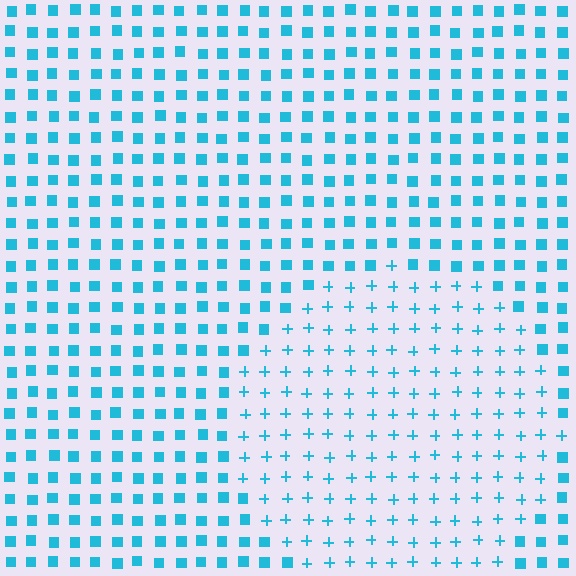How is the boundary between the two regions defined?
The boundary is defined by a change in element shape: plus signs inside vs. squares outside. All elements share the same color and spacing.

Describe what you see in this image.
The image is filled with small cyan elements arranged in a uniform grid. A circle-shaped region contains plus signs, while the surrounding area contains squares. The boundary is defined purely by the change in element shape.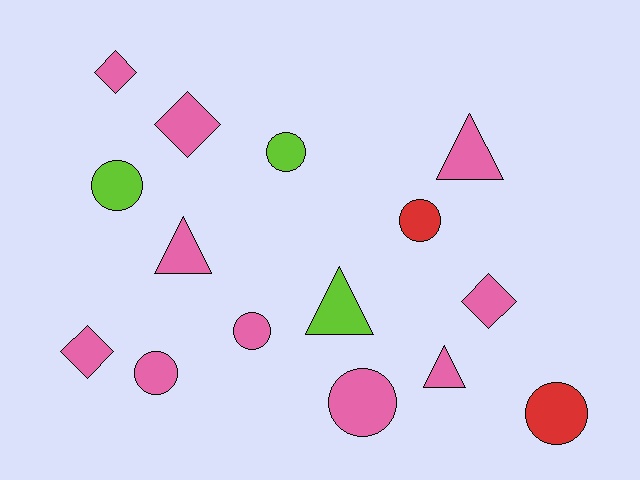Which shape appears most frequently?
Circle, with 7 objects.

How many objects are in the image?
There are 15 objects.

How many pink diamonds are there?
There are 4 pink diamonds.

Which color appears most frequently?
Pink, with 10 objects.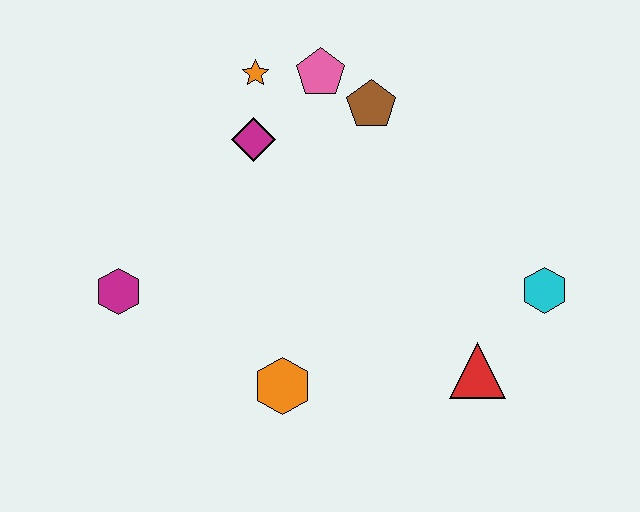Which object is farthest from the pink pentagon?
The red triangle is farthest from the pink pentagon.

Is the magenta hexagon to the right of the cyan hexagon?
No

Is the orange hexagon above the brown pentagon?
No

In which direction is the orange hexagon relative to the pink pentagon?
The orange hexagon is below the pink pentagon.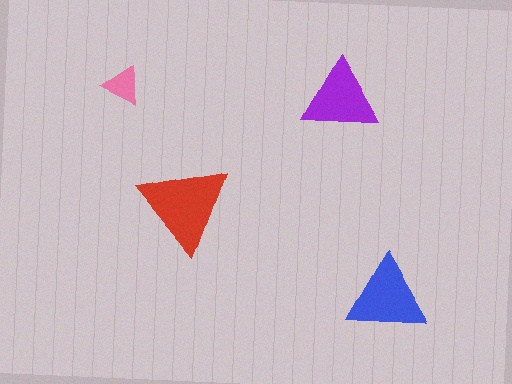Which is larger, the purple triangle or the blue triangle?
The blue one.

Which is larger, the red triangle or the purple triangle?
The red one.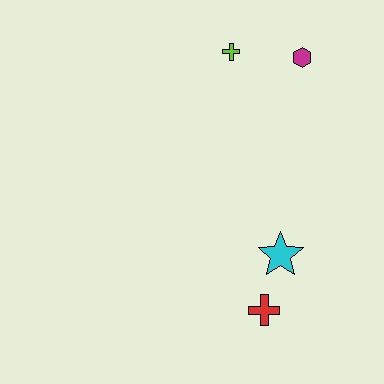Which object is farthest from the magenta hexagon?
The red cross is farthest from the magenta hexagon.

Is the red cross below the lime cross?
Yes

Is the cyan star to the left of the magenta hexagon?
Yes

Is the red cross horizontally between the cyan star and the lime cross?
Yes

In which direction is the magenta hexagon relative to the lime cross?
The magenta hexagon is to the right of the lime cross.